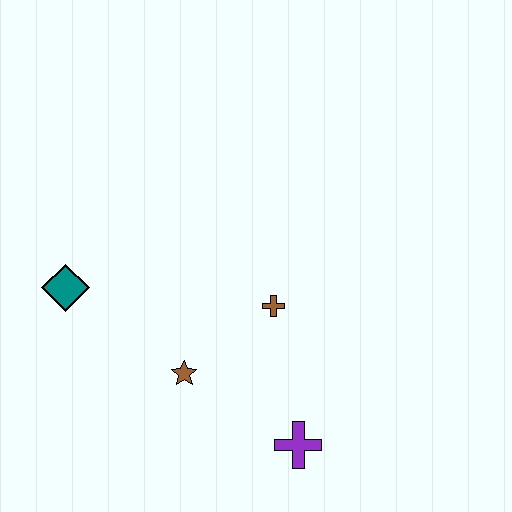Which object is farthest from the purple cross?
The teal diamond is farthest from the purple cross.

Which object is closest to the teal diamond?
The brown star is closest to the teal diamond.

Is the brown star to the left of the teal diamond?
No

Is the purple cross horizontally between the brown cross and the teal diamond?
No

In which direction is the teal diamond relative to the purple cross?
The teal diamond is to the left of the purple cross.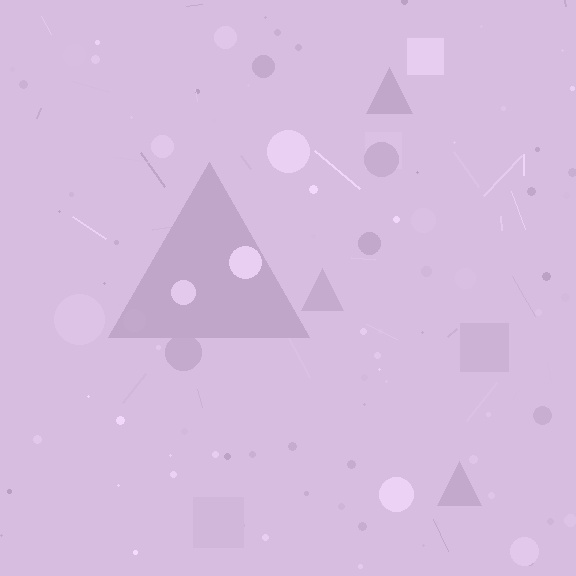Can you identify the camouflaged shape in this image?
The camouflaged shape is a triangle.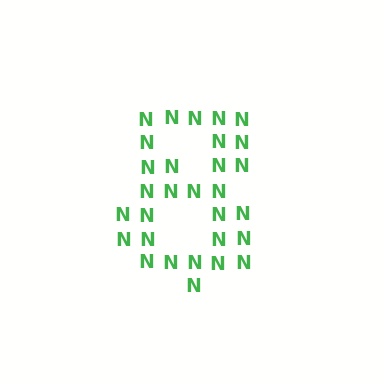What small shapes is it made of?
It is made of small letter N's.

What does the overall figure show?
The overall figure shows the digit 8.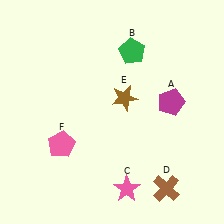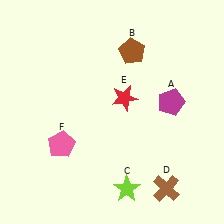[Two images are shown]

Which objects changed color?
B changed from green to brown. C changed from pink to lime. E changed from brown to red.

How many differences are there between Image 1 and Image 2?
There are 3 differences between the two images.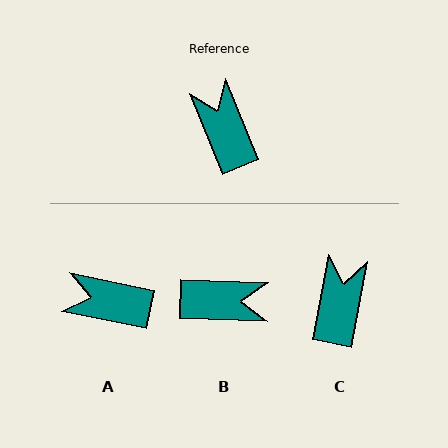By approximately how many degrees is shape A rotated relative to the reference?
Approximately 56 degrees counter-clockwise.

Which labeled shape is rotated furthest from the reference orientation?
B, about 114 degrees away.